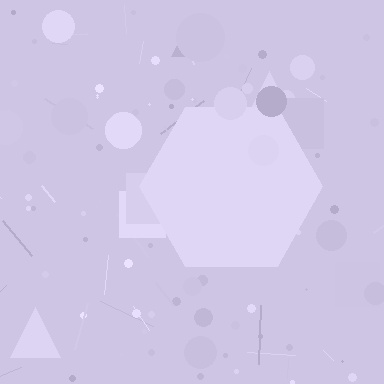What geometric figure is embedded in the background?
A hexagon is embedded in the background.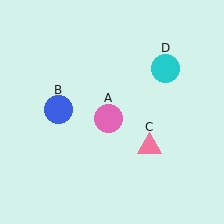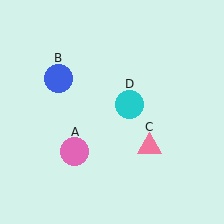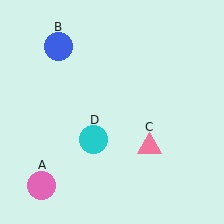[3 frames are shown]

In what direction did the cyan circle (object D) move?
The cyan circle (object D) moved down and to the left.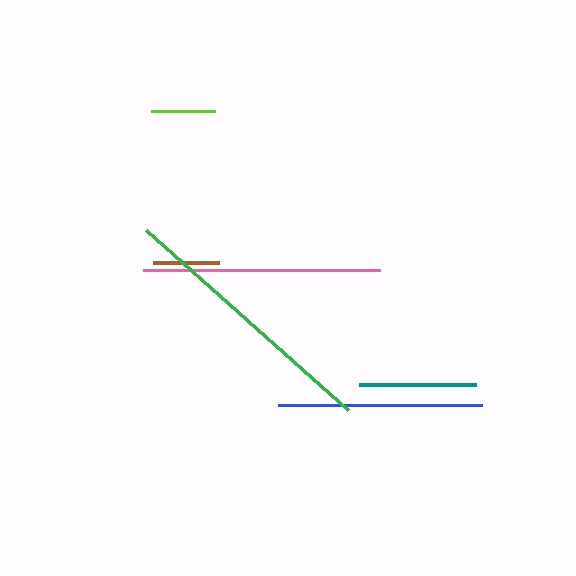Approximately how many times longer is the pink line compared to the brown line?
The pink line is approximately 3.6 times the length of the brown line.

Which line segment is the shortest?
The lime line is the shortest at approximately 63 pixels.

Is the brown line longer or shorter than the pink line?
The pink line is longer than the brown line.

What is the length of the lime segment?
The lime segment is approximately 63 pixels long.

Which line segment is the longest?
The green line is the longest at approximately 271 pixels.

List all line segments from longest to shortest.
From longest to shortest: green, pink, blue, teal, brown, lime.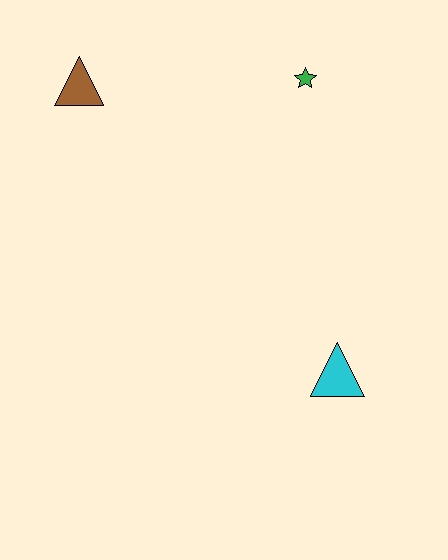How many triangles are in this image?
There are 2 triangles.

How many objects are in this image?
There are 3 objects.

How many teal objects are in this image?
There are no teal objects.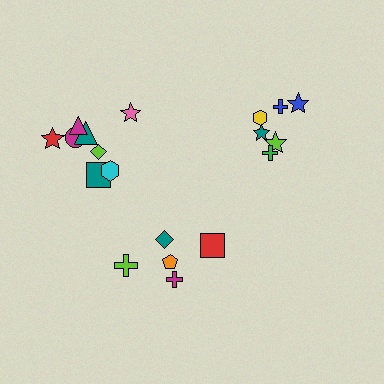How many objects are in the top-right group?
There are 6 objects.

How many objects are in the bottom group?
There are 5 objects.